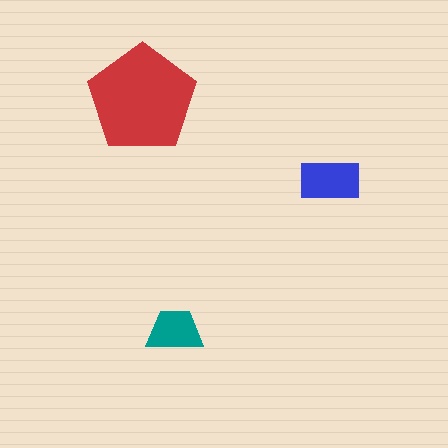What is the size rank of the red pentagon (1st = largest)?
1st.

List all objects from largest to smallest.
The red pentagon, the blue rectangle, the teal trapezoid.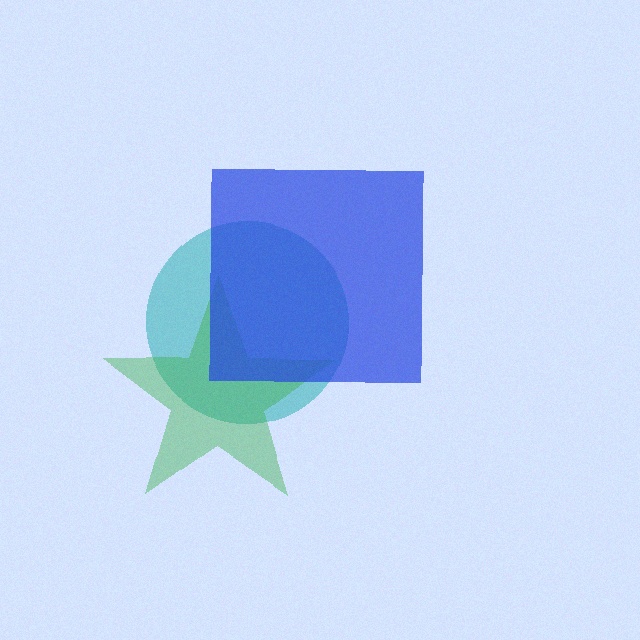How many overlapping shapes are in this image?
There are 3 overlapping shapes in the image.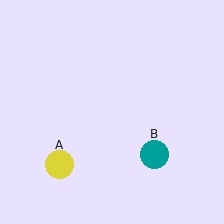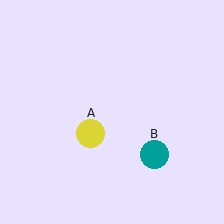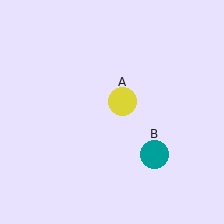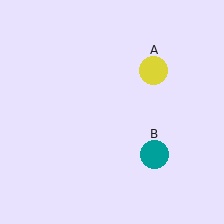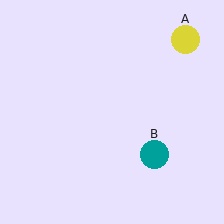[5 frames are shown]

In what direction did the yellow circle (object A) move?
The yellow circle (object A) moved up and to the right.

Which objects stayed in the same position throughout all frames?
Teal circle (object B) remained stationary.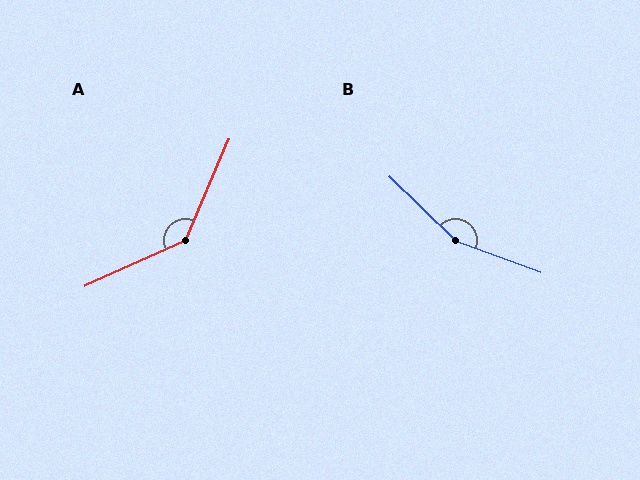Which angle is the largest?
B, at approximately 156 degrees.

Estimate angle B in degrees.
Approximately 156 degrees.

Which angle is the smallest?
A, at approximately 137 degrees.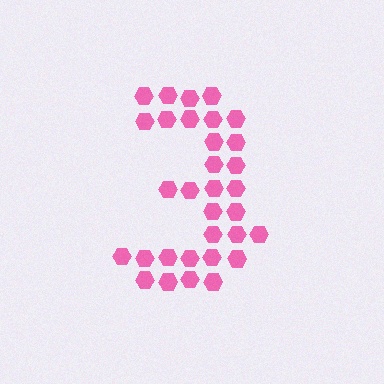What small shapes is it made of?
It is made of small hexagons.